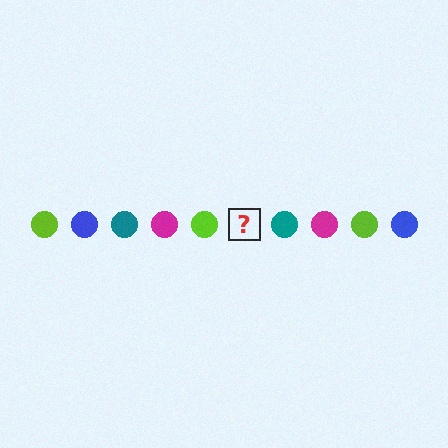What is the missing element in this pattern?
The missing element is a blue circle.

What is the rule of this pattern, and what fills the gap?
The rule is that the pattern cycles through lime, blue, teal, magenta circles. The gap should be filled with a blue circle.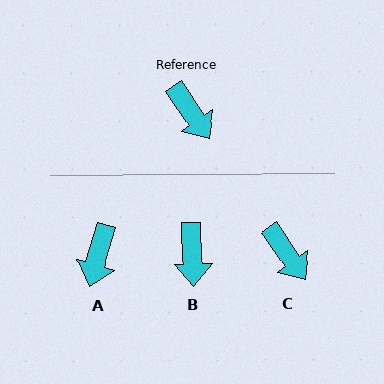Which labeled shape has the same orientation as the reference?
C.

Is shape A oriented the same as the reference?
No, it is off by about 50 degrees.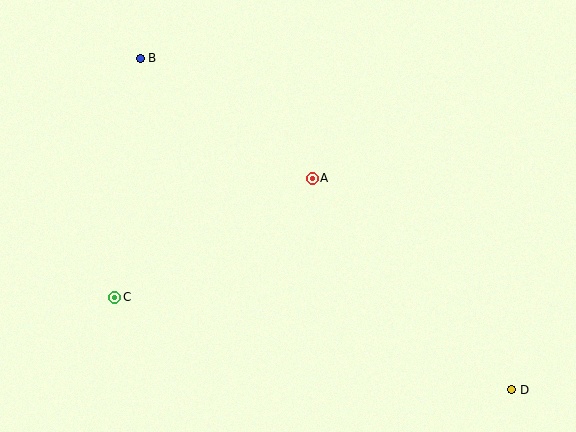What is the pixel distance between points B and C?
The distance between B and C is 240 pixels.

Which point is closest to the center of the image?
Point A at (312, 178) is closest to the center.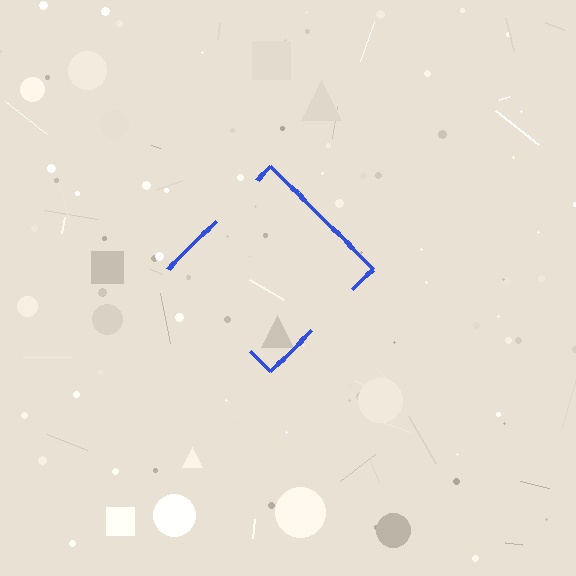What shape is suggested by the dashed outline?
The dashed outline suggests a diamond.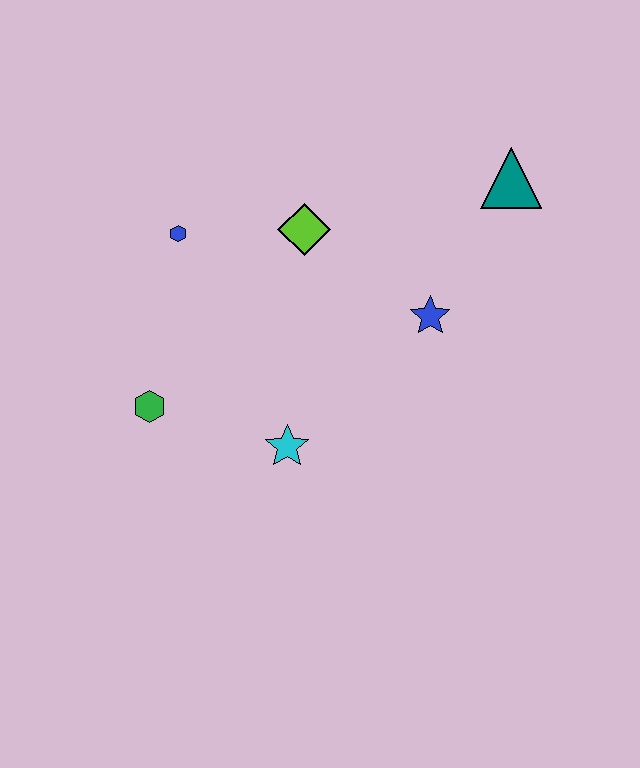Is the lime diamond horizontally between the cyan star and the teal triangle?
Yes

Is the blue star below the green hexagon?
No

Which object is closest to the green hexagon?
The cyan star is closest to the green hexagon.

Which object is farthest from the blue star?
The green hexagon is farthest from the blue star.